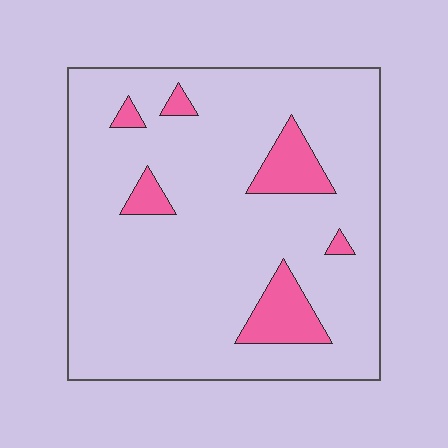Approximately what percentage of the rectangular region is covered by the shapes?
Approximately 10%.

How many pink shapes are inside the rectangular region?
6.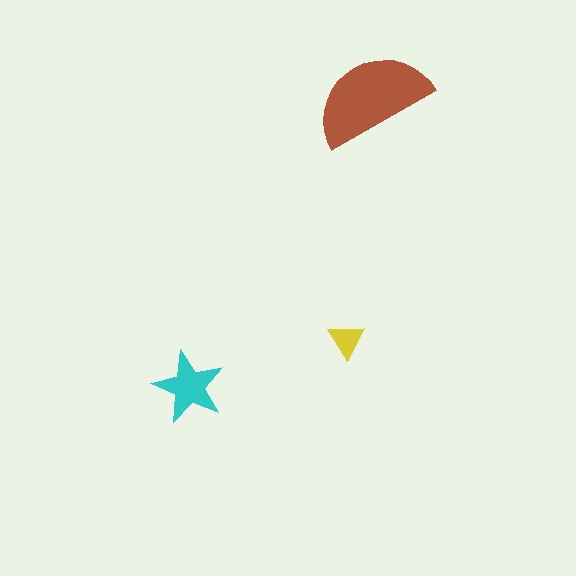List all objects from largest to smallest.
The brown semicircle, the cyan star, the yellow triangle.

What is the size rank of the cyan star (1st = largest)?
2nd.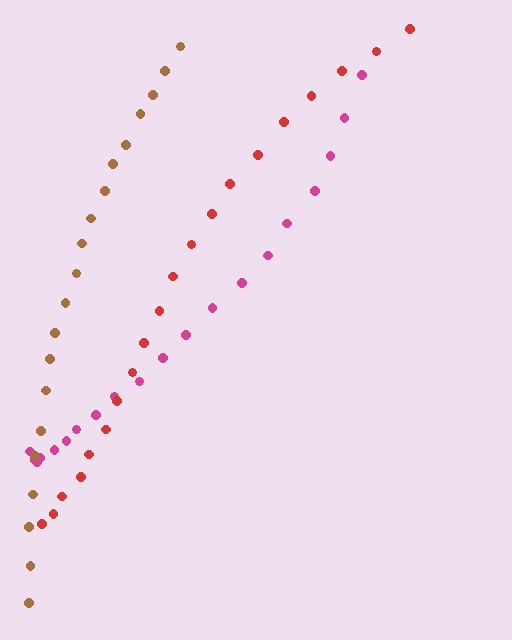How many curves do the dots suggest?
There are 3 distinct paths.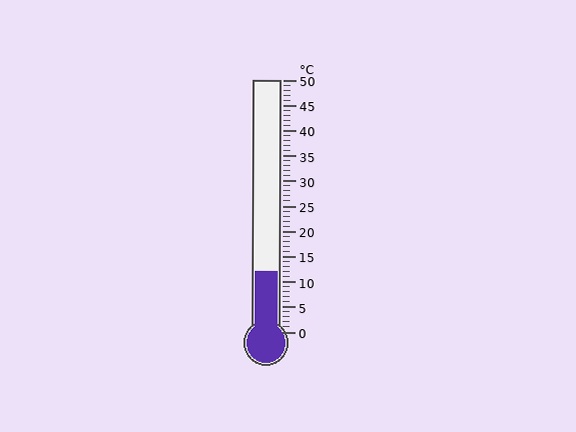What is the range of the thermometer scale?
The thermometer scale ranges from 0°C to 50°C.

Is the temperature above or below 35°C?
The temperature is below 35°C.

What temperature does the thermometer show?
The thermometer shows approximately 12°C.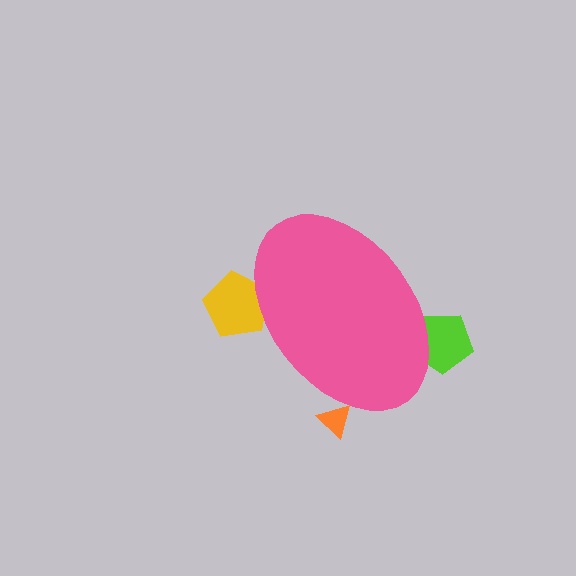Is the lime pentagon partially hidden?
Yes, the lime pentagon is partially hidden behind the pink ellipse.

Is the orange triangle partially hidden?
Yes, the orange triangle is partially hidden behind the pink ellipse.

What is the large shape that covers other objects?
A pink ellipse.